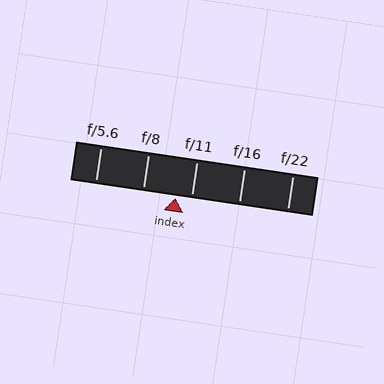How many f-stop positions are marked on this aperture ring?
There are 5 f-stop positions marked.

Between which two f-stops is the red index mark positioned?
The index mark is between f/8 and f/11.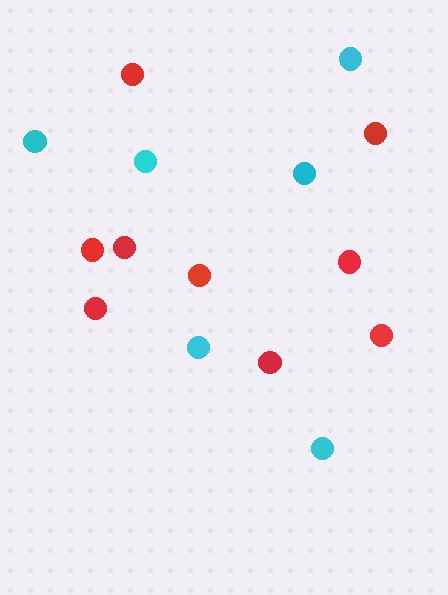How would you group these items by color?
There are 2 groups: one group of red circles (9) and one group of cyan circles (6).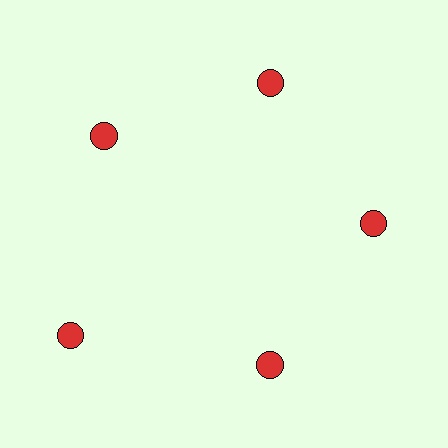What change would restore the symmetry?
The symmetry would be restored by moving it inward, back onto the ring so that all 5 circles sit at equal angles and equal distance from the center.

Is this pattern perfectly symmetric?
No. The 5 red circles are arranged in a ring, but one element near the 8 o'clock position is pushed outward from the center, breaking the 5-fold rotational symmetry.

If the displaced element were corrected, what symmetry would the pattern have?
It would have 5-fold rotational symmetry — the pattern would map onto itself every 72 degrees.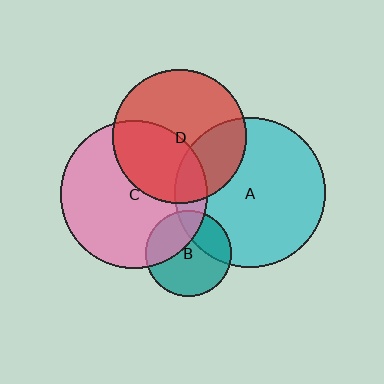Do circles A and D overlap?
Yes.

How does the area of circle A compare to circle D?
Approximately 1.3 times.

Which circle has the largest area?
Circle A (cyan).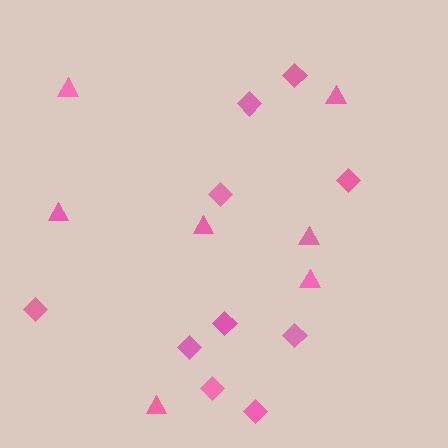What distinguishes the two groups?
There are 2 groups: one group of triangles (7) and one group of diamonds (10).